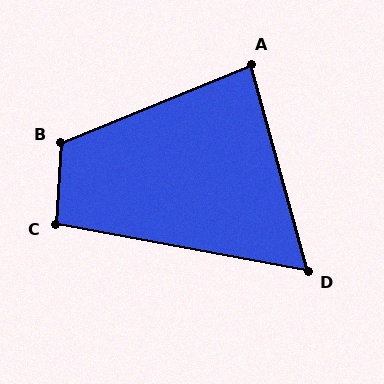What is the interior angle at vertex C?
Approximately 97 degrees (obtuse).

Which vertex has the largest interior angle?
B, at approximately 116 degrees.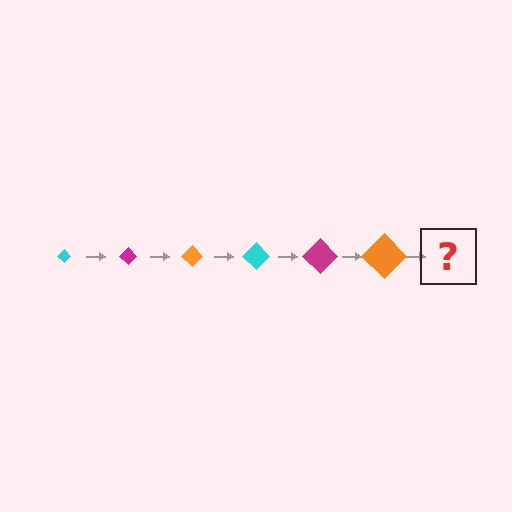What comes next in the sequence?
The next element should be a cyan diamond, larger than the previous one.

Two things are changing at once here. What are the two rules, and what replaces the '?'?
The two rules are that the diamond grows larger each step and the color cycles through cyan, magenta, and orange. The '?' should be a cyan diamond, larger than the previous one.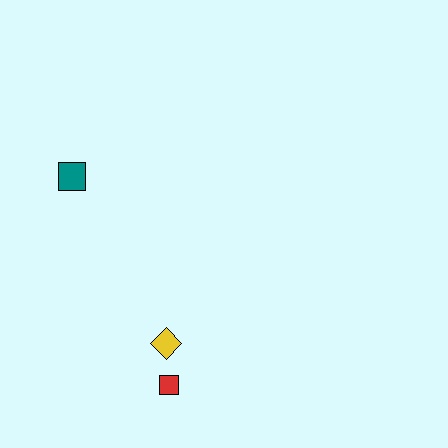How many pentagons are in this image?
There are no pentagons.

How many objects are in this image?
There are 3 objects.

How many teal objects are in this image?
There is 1 teal object.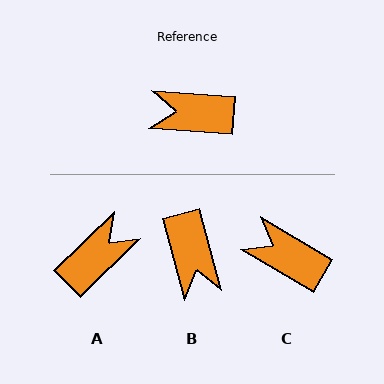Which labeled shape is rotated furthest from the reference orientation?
A, about 132 degrees away.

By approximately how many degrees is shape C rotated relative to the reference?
Approximately 27 degrees clockwise.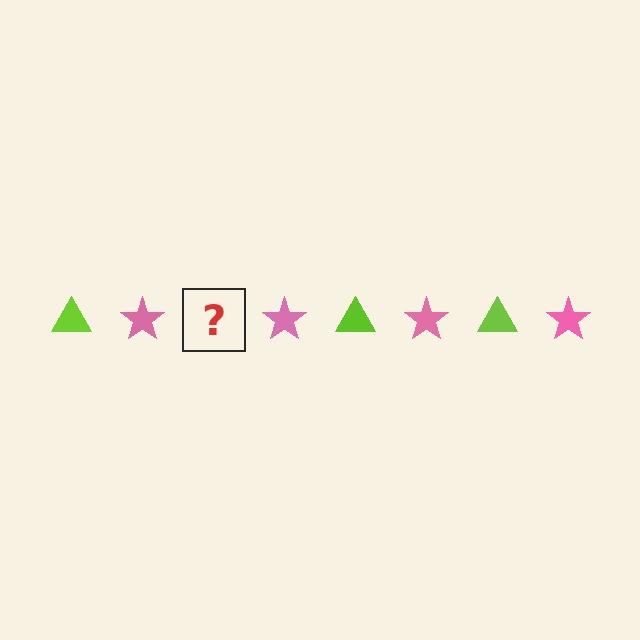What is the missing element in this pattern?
The missing element is a lime triangle.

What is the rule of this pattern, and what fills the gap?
The rule is that the pattern alternates between lime triangle and pink star. The gap should be filled with a lime triangle.